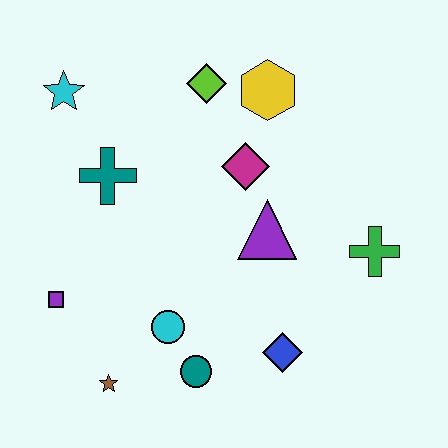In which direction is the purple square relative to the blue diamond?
The purple square is to the left of the blue diamond.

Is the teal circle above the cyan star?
No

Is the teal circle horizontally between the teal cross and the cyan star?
No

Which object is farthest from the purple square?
The green cross is farthest from the purple square.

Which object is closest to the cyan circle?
The teal circle is closest to the cyan circle.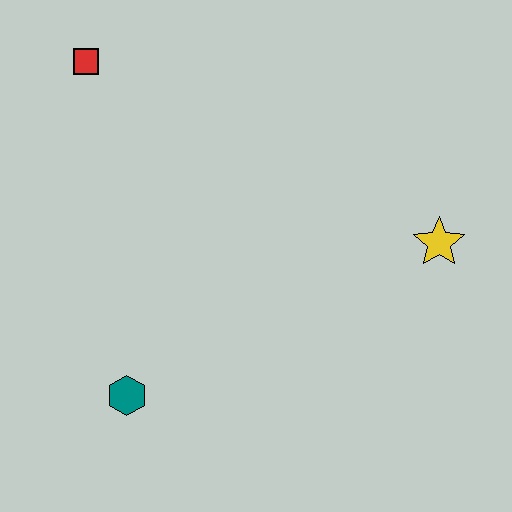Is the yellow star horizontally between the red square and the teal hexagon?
No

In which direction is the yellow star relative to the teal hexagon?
The yellow star is to the right of the teal hexagon.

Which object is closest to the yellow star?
The teal hexagon is closest to the yellow star.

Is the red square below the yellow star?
No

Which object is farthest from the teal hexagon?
The yellow star is farthest from the teal hexagon.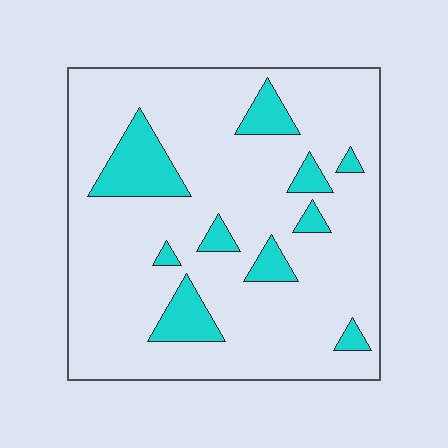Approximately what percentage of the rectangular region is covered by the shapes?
Approximately 15%.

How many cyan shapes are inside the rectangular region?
10.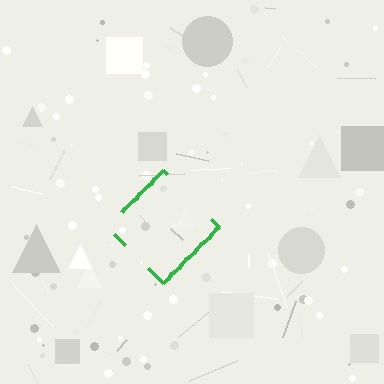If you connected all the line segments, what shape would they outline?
They would outline a diamond.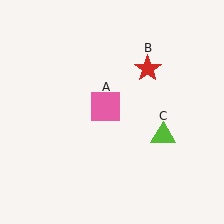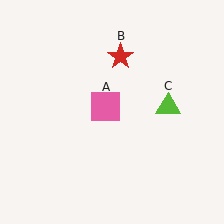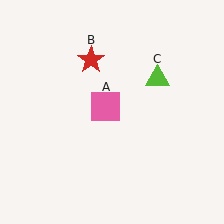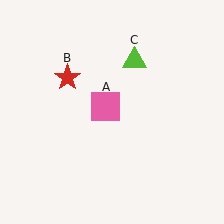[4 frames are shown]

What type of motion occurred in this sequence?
The red star (object B), lime triangle (object C) rotated counterclockwise around the center of the scene.